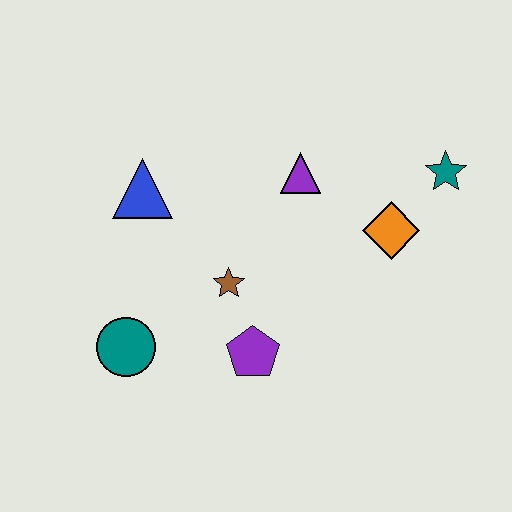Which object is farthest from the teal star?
The teal circle is farthest from the teal star.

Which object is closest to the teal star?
The orange diamond is closest to the teal star.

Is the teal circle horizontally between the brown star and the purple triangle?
No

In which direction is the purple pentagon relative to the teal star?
The purple pentagon is to the left of the teal star.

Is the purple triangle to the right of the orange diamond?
No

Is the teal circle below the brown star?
Yes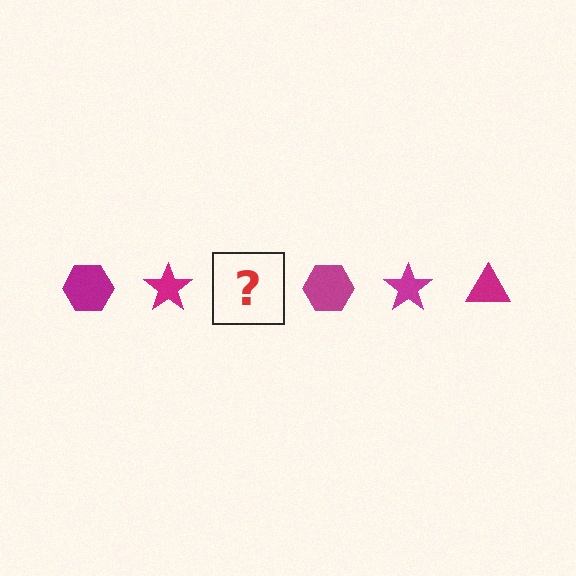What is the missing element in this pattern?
The missing element is a magenta triangle.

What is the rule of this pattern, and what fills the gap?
The rule is that the pattern cycles through hexagon, star, triangle shapes in magenta. The gap should be filled with a magenta triangle.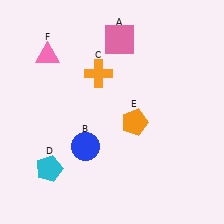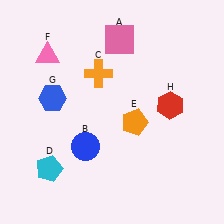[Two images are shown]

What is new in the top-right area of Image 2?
A red hexagon (H) was added in the top-right area of Image 2.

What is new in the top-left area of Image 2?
A blue hexagon (G) was added in the top-left area of Image 2.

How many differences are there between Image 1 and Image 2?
There are 2 differences between the two images.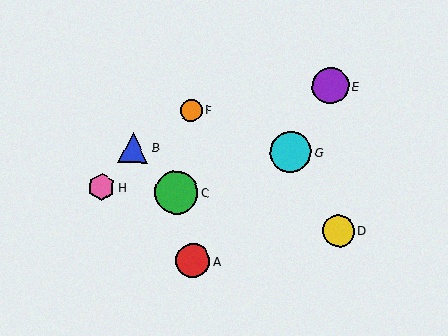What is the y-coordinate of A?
Object A is at y≈261.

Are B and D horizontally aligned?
No, B is at y≈148 and D is at y≈231.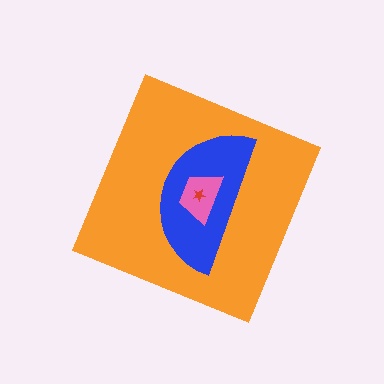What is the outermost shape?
The orange diamond.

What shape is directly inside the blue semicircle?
The pink trapezoid.